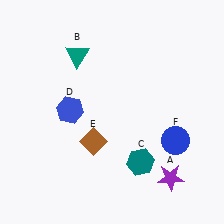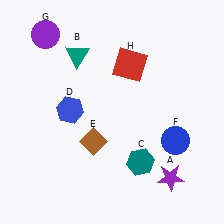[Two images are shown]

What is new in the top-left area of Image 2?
A purple circle (G) was added in the top-left area of Image 2.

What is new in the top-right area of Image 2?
A red square (H) was added in the top-right area of Image 2.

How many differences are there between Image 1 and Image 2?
There are 2 differences between the two images.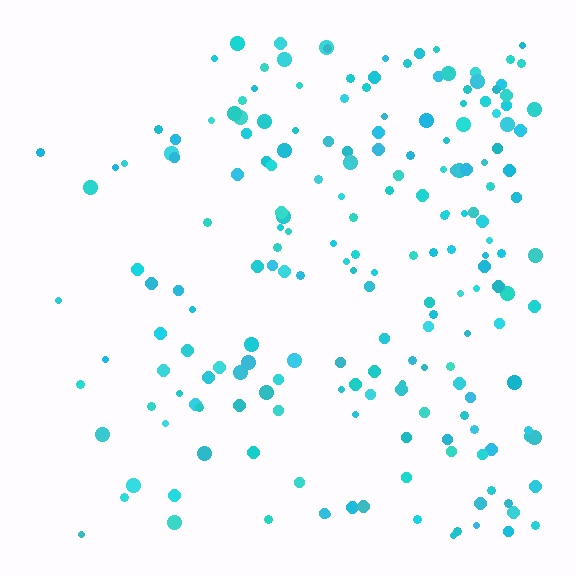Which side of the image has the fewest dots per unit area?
The left.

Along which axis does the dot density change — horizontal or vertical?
Horizontal.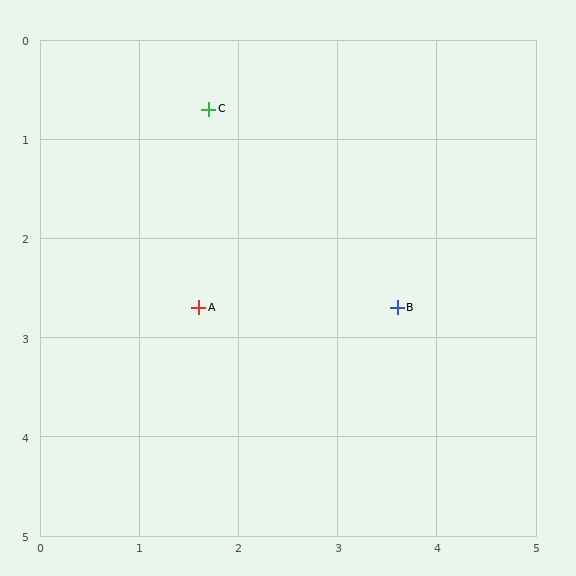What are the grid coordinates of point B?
Point B is at approximately (3.6, 2.7).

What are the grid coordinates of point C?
Point C is at approximately (1.7, 0.7).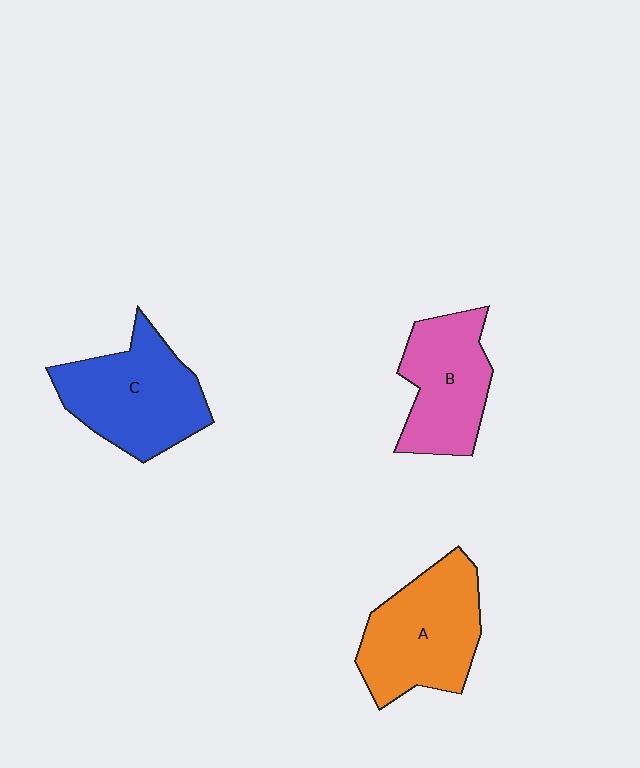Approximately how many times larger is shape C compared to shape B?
Approximately 1.2 times.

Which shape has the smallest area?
Shape B (pink).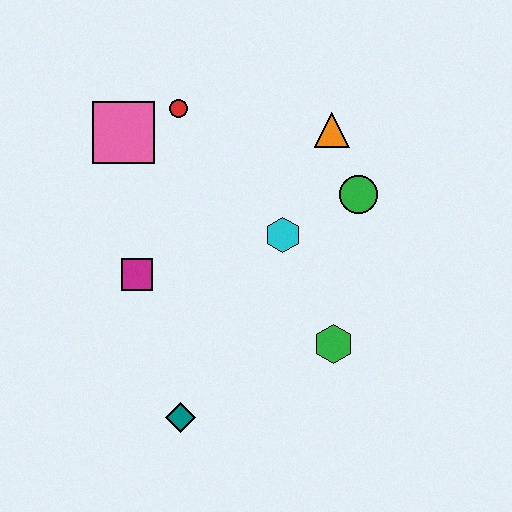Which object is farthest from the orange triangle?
The teal diamond is farthest from the orange triangle.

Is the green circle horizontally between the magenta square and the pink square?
No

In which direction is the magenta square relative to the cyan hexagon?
The magenta square is to the left of the cyan hexagon.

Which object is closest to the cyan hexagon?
The green circle is closest to the cyan hexagon.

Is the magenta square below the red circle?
Yes